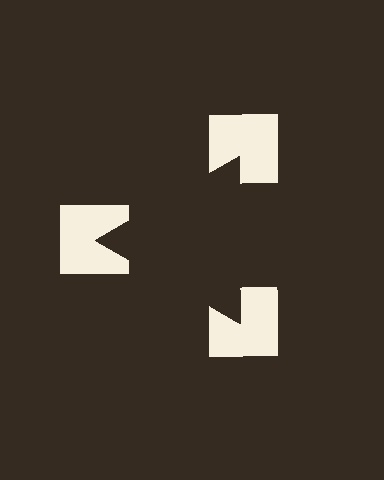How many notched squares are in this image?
There are 3 — one at each vertex of the illusory triangle.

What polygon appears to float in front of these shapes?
An illusory triangle — its edges are inferred from the aligned wedge cuts in the notched squares, not physically drawn.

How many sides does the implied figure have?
3 sides.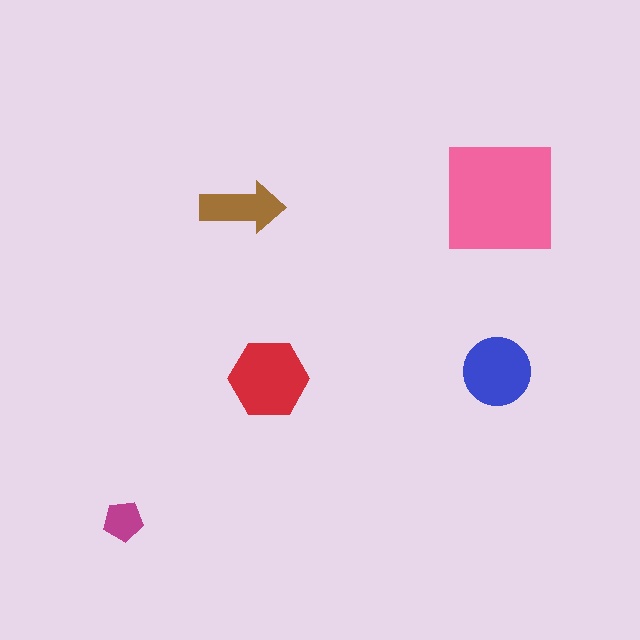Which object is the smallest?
The magenta pentagon.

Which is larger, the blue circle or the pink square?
The pink square.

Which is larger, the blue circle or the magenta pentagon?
The blue circle.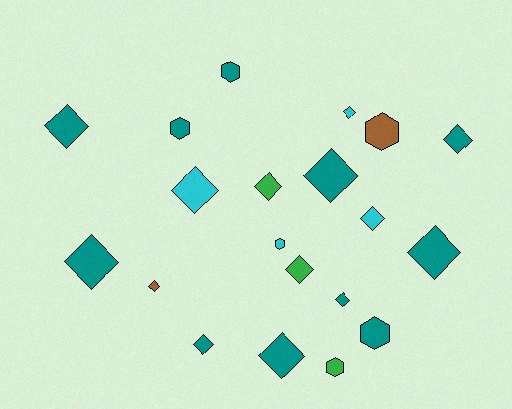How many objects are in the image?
There are 20 objects.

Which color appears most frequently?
Teal, with 11 objects.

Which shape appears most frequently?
Diamond, with 14 objects.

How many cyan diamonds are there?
There are 3 cyan diamonds.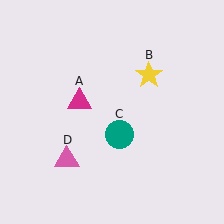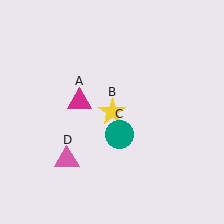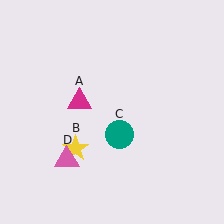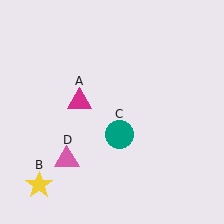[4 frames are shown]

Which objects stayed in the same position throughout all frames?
Magenta triangle (object A) and teal circle (object C) and pink triangle (object D) remained stationary.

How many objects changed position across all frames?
1 object changed position: yellow star (object B).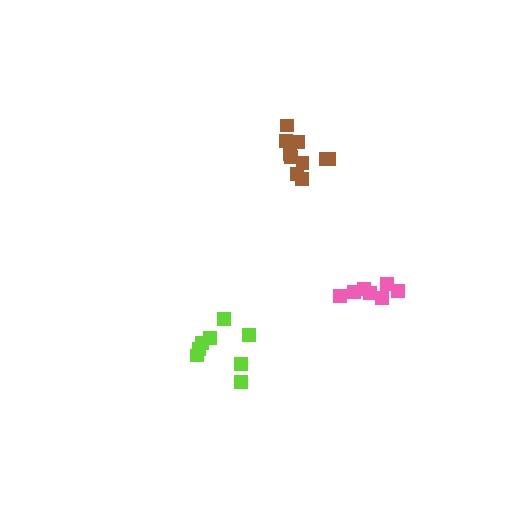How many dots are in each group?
Group 1: 11 dots, Group 2: 8 dots, Group 3: 7 dots (26 total).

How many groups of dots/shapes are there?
There are 3 groups.